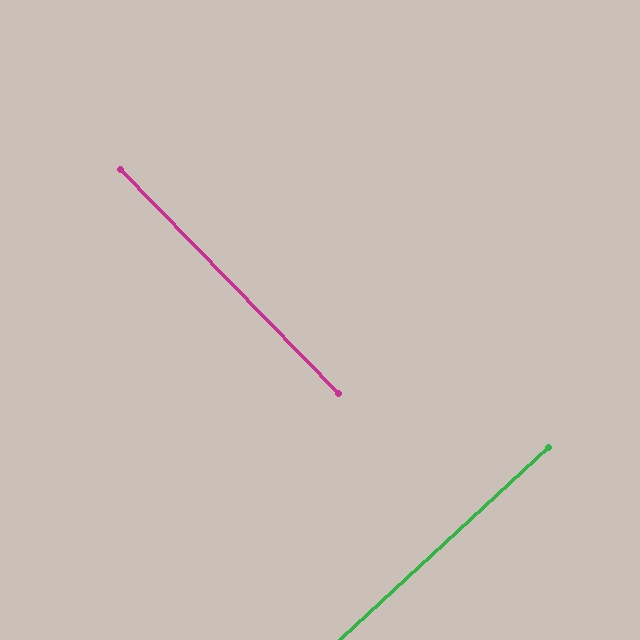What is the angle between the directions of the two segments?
Approximately 88 degrees.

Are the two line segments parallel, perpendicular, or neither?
Perpendicular — they meet at approximately 88°.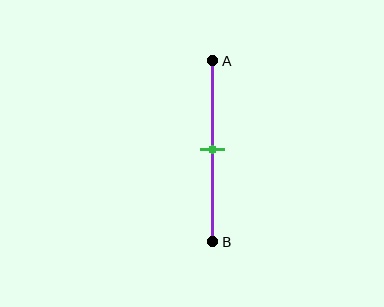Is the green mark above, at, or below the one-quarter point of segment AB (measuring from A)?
The green mark is below the one-quarter point of segment AB.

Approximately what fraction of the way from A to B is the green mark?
The green mark is approximately 50% of the way from A to B.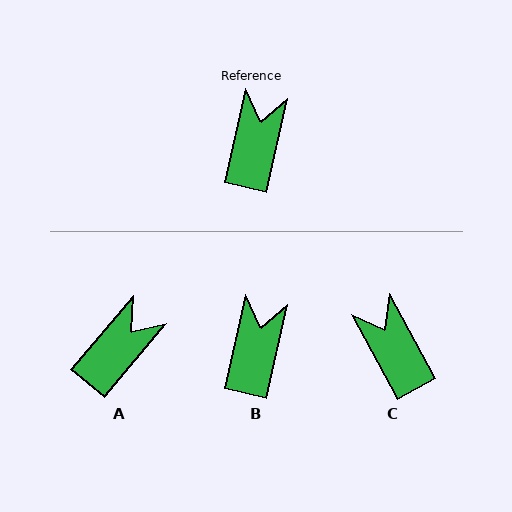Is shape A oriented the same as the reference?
No, it is off by about 28 degrees.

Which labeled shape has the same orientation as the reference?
B.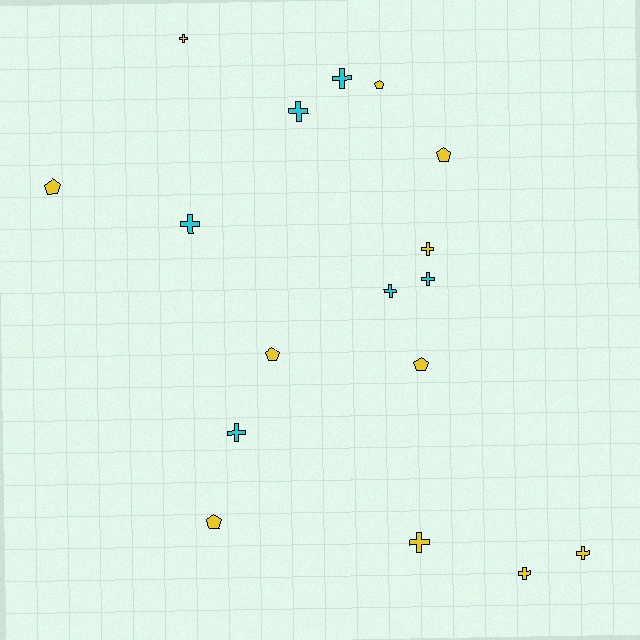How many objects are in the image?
There are 17 objects.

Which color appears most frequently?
Yellow, with 11 objects.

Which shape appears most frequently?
Cross, with 11 objects.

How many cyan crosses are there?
There are 6 cyan crosses.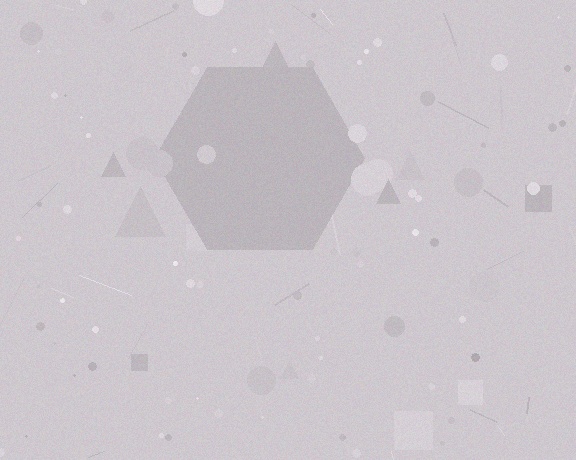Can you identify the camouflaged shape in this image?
The camouflaged shape is a hexagon.